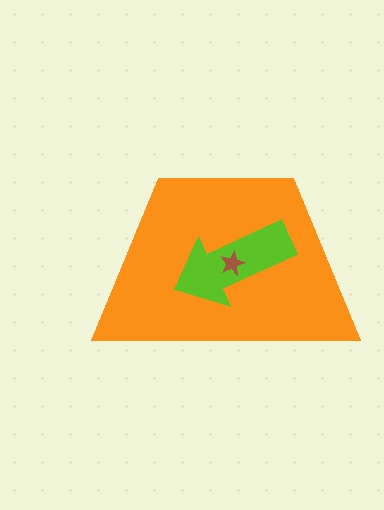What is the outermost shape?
The orange trapezoid.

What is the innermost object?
The brown star.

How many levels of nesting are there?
3.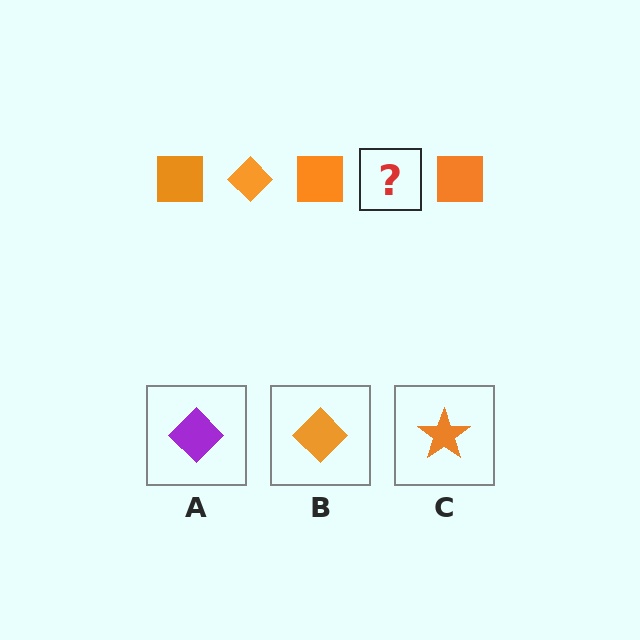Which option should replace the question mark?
Option B.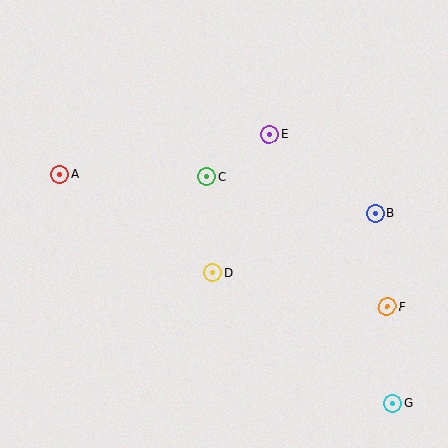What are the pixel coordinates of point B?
Point B is at (375, 213).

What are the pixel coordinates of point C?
Point C is at (207, 177).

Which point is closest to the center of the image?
Point D at (213, 273) is closest to the center.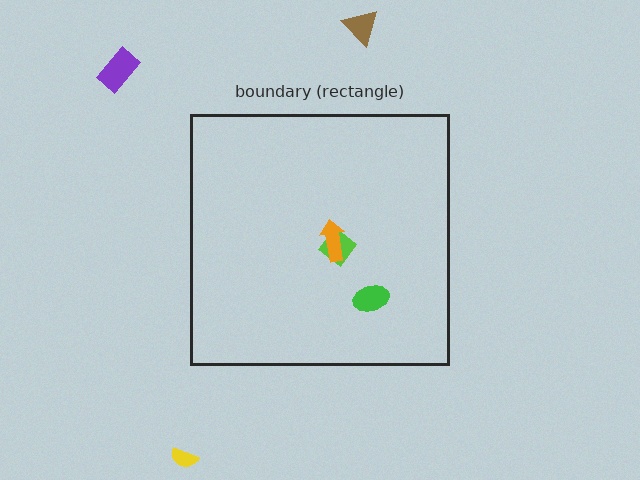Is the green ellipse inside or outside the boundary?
Inside.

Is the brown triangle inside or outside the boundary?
Outside.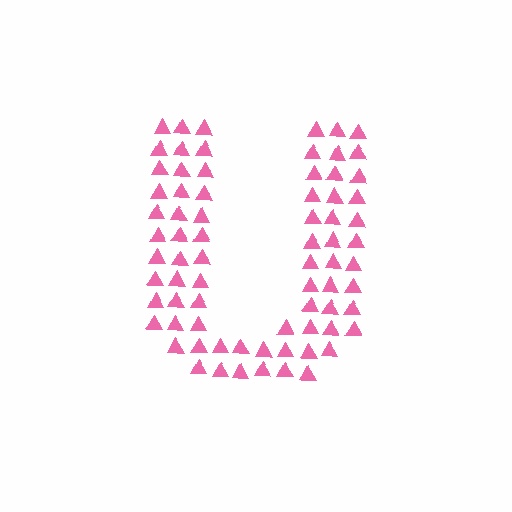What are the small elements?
The small elements are triangles.